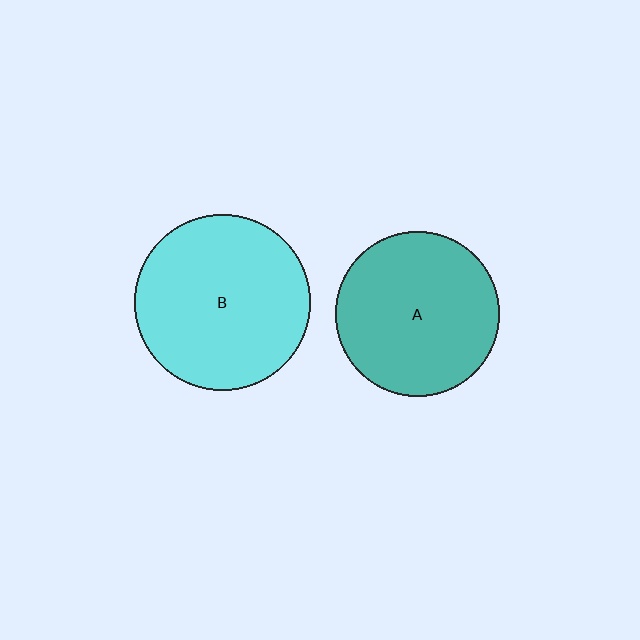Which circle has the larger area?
Circle B (cyan).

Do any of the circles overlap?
No, none of the circles overlap.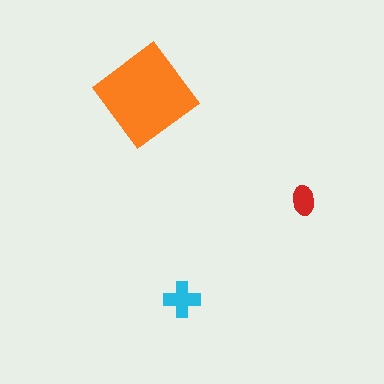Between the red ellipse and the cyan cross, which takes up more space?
The cyan cross.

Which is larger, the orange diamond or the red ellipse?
The orange diamond.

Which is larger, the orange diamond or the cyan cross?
The orange diamond.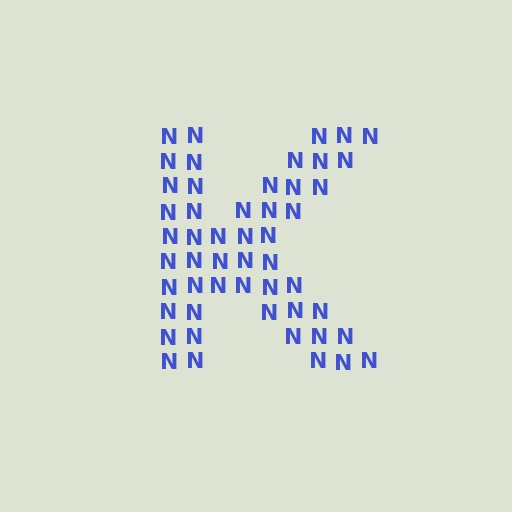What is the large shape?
The large shape is the letter K.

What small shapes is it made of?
It is made of small letter N's.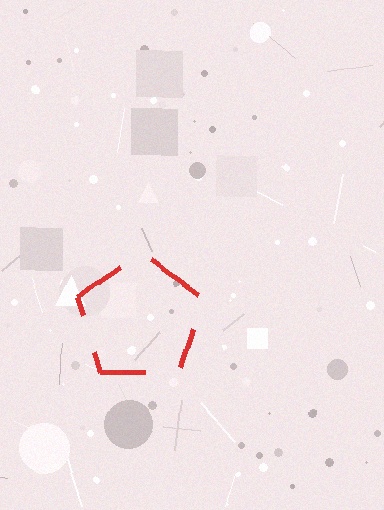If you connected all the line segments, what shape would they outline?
They would outline a pentagon.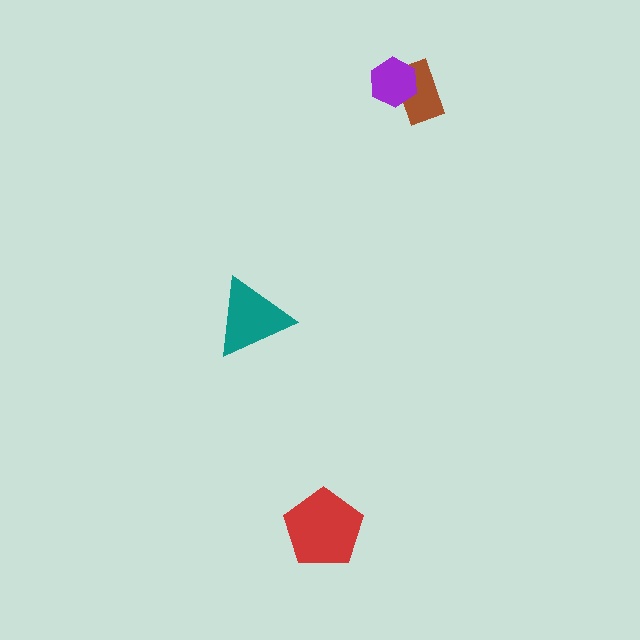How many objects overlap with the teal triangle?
0 objects overlap with the teal triangle.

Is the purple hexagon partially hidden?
No, no other shape covers it.